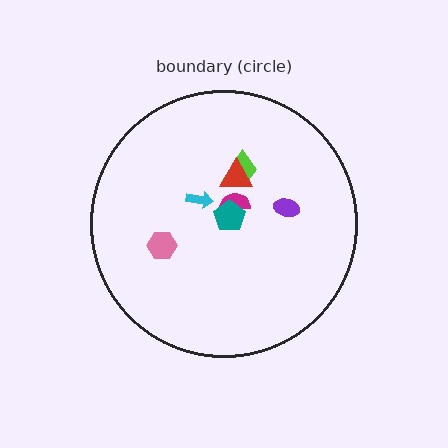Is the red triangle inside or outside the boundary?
Inside.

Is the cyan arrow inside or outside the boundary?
Inside.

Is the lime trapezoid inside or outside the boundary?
Inside.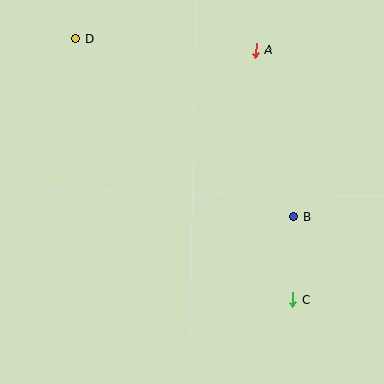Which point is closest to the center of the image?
Point B at (293, 216) is closest to the center.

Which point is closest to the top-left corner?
Point D is closest to the top-left corner.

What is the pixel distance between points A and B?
The distance between A and B is 170 pixels.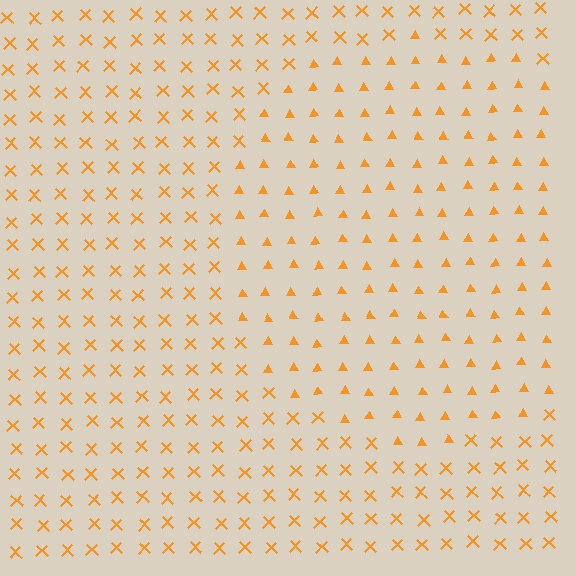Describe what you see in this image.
The image is filled with small orange elements arranged in a uniform grid. A circle-shaped region contains triangles, while the surrounding area contains X marks. The boundary is defined purely by the change in element shape.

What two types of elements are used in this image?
The image uses triangles inside the circle region and X marks outside it.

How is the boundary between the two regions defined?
The boundary is defined by a change in element shape: triangles inside vs. X marks outside. All elements share the same color and spacing.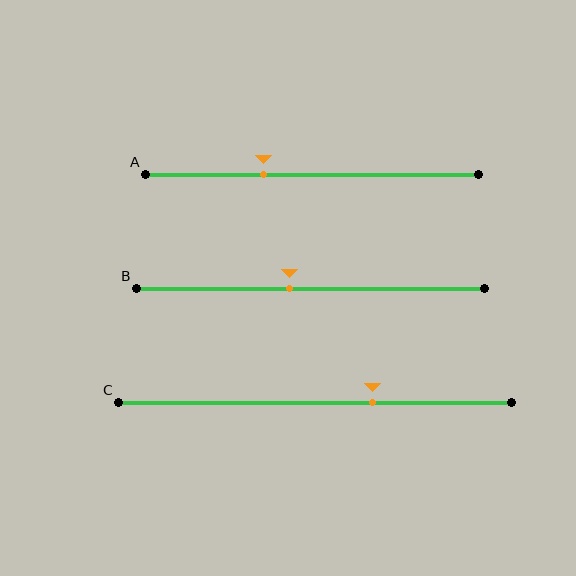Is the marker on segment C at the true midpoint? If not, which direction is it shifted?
No, the marker on segment C is shifted to the right by about 15% of the segment length.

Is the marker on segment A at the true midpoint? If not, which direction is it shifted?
No, the marker on segment A is shifted to the left by about 15% of the segment length.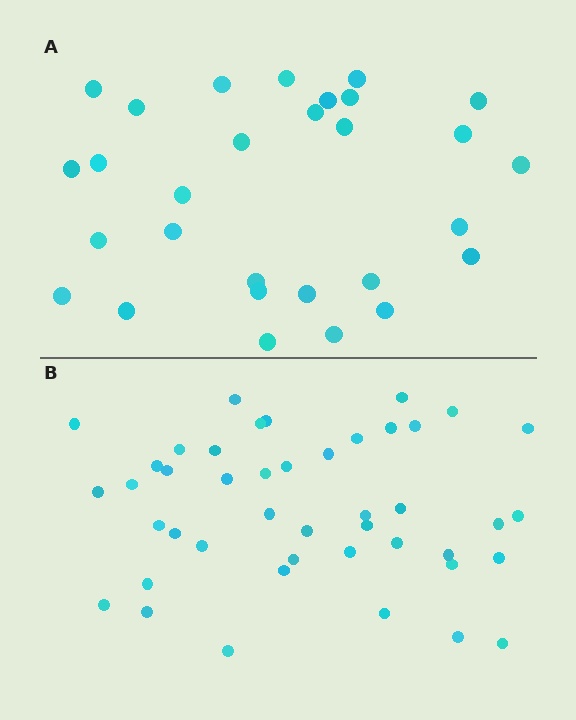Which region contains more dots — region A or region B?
Region B (the bottom region) has more dots.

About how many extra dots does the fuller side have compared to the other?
Region B has approximately 15 more dots than region A.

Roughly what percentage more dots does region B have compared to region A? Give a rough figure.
About 50% more.